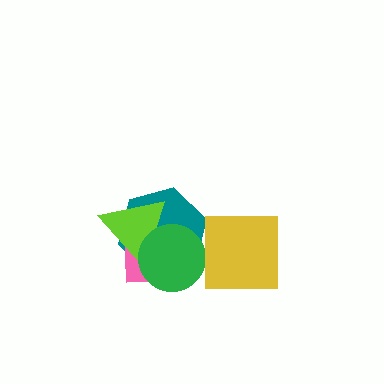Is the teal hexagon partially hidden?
Yes, it is partially covered by another shape.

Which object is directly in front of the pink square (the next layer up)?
The lime triangle is directly in front of the pink square.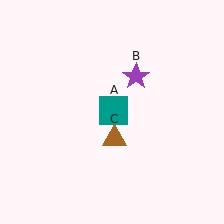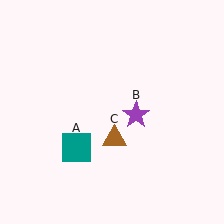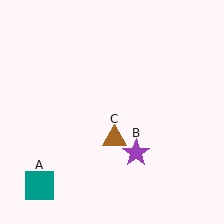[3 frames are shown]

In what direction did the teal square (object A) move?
The teal square (object A) moved down and to the left.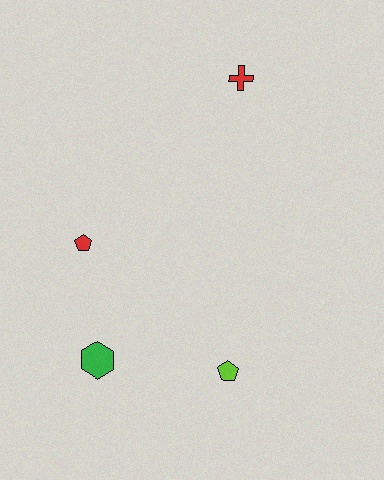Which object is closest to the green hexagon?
The red pentagon is closest to the green hexagon.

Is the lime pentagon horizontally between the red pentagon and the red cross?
Yes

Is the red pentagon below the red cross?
Yes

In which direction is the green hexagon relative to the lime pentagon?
The green hexagon is to the left of the lime pentagon.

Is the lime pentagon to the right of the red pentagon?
Yes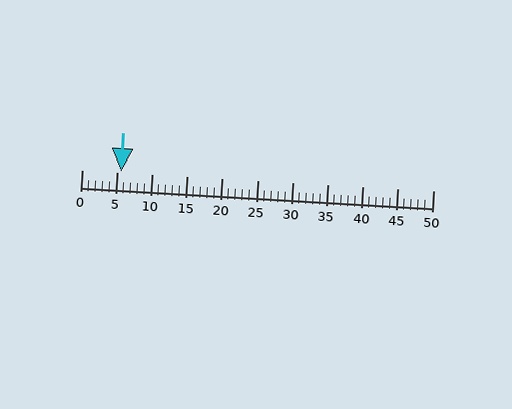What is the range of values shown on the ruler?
The ruler shows values from 0 to 50.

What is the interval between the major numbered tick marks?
The major tick marks are spaced 5 units apart.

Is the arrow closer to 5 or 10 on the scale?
The arrow is closer to 5.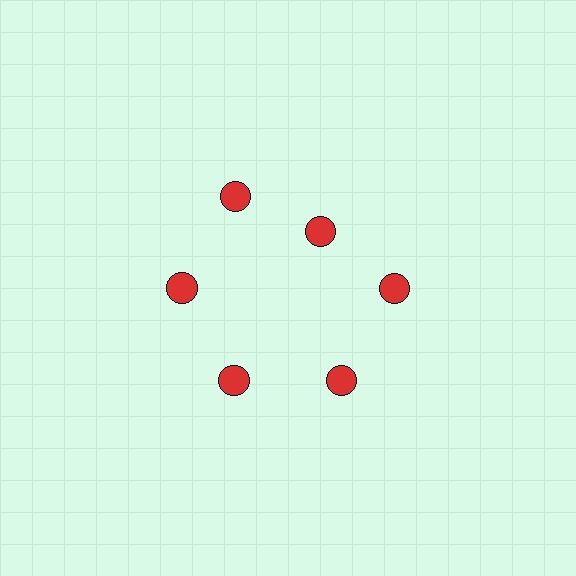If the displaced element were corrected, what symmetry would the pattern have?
It would have 6-fold rotational symmetry — the pattern would map onto itself every 60 degrees.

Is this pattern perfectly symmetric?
No. The 6 red circles are arranged in a ring, but one element near the 1 o'clock position is pulled inward toward the center, breaking the 6-fold rotational symmetry.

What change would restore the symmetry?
The symmetry would be restored by moving it outward, back onto the ring so that all 6 circles sit at equal angles and equal distance from the center.